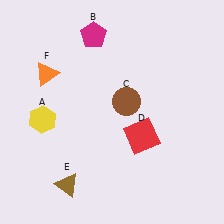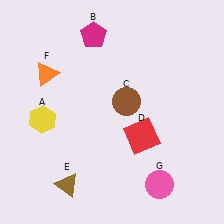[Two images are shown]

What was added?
A pink circle (G) was added in Image 2.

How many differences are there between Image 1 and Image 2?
There is 1 difference between the two images.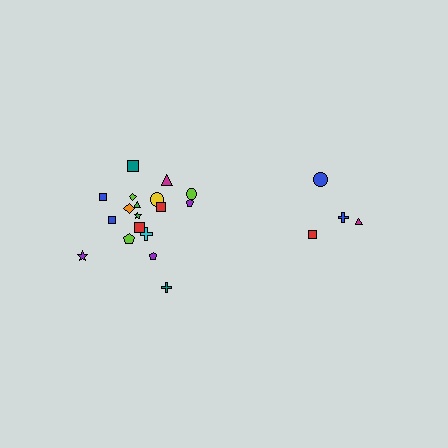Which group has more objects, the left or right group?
The left group.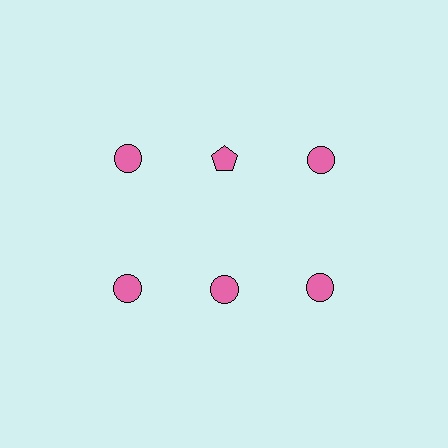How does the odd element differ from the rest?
It has a different shape: pentagon instead of circle.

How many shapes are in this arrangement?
There are 6 shapes arranged in a grid pattern.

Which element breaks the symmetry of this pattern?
The pink pentagon in the top row, second from left column breaks the symmetry. All other shapes are pink circles.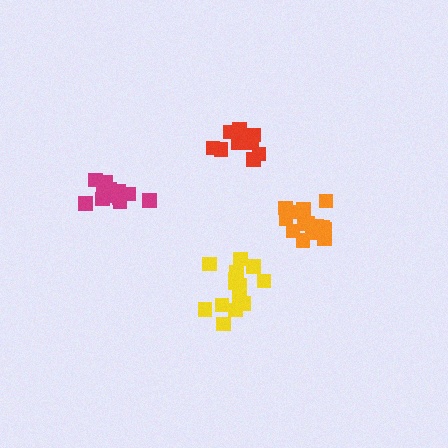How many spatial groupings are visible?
There are 4 spatial groupings.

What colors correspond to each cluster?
The clusters are colored: orange, yellow, magenta, red.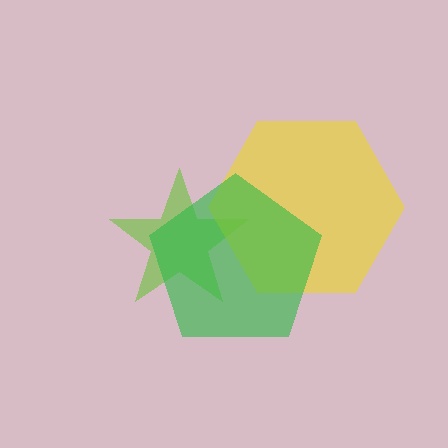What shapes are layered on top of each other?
The layered shapes are: a lime star, a yellow hexagon, a green pentagon.